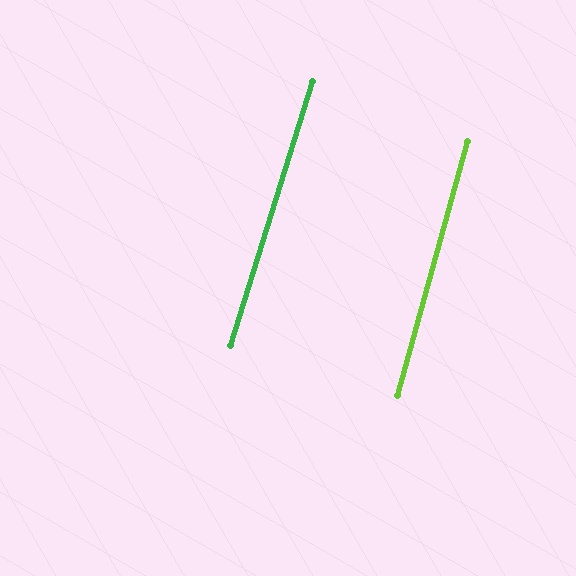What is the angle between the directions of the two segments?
Approximately 2 degrees.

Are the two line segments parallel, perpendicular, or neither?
Parallel — their directions differ by only 1.9°.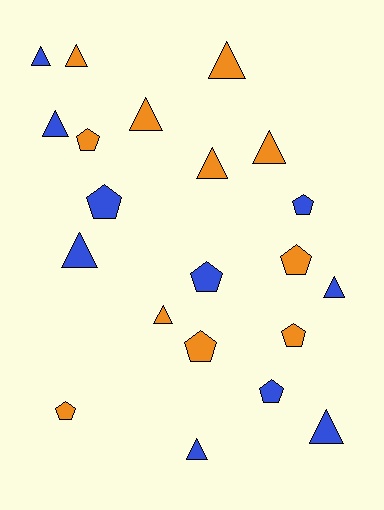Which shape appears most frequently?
Triangle, with 12 objects.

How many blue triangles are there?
There are 6 blue triangles.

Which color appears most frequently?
Orange, with 11 objects.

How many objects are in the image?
There are 21 objects.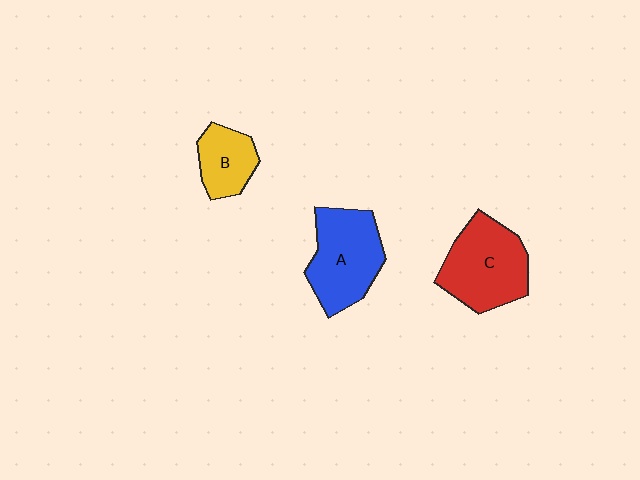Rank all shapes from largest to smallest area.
From largest to smallest: C (red), A (blue), B (yellow).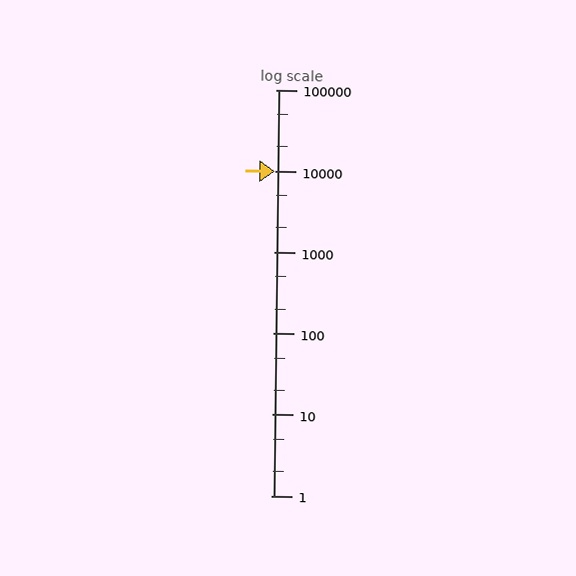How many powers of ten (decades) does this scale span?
The scale spans 5 decades, from 1 to 100000.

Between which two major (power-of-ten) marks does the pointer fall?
The pointer is between 10000 and 100000.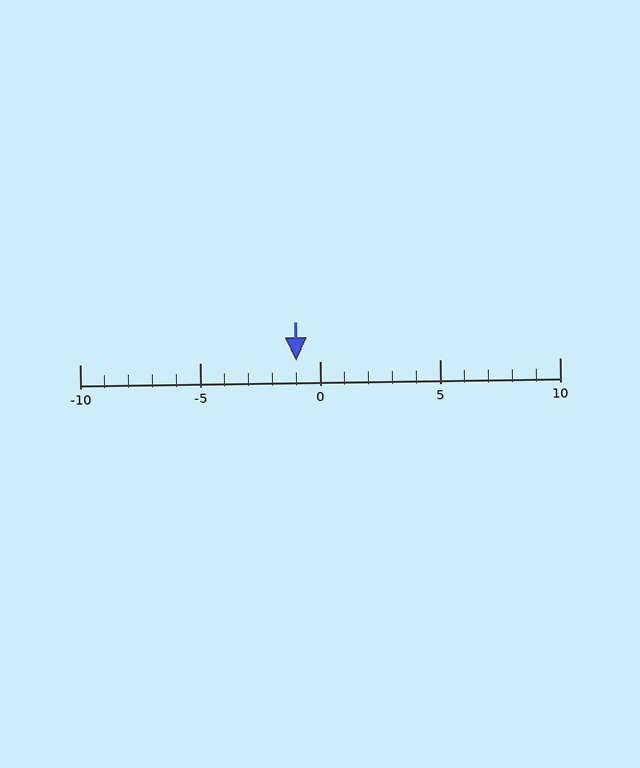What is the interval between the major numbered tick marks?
The major tick marks are spaced 5 units apart.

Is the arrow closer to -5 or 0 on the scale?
The arrow is closer to 0.